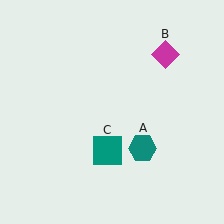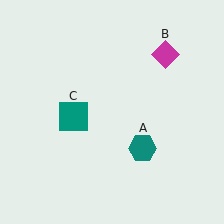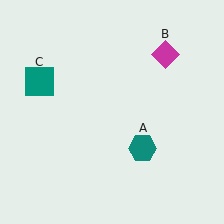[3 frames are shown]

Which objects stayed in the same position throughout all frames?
Teal hexagon (object A) and magenta diamond (object B) remained stationary.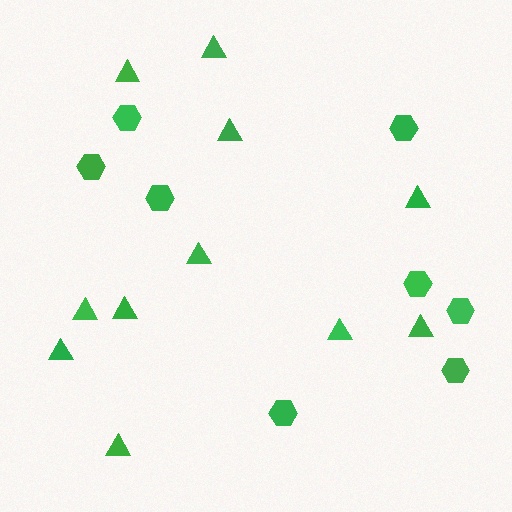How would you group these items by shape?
There are 2 groups: one group of hexagons (8) and one group of triangles (11).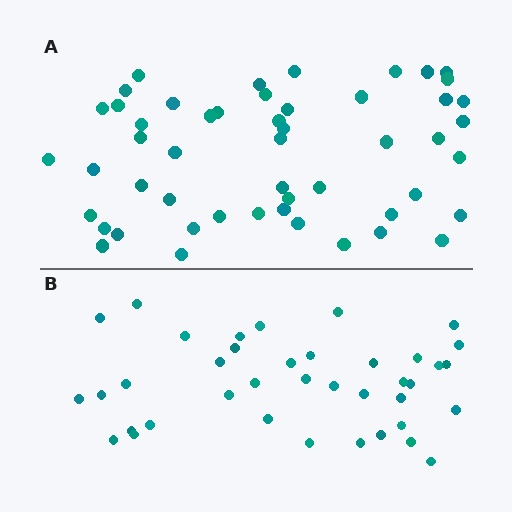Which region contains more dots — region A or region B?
Region A (the top region) has more dots.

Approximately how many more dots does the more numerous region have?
Region A has roughly 12 or so more dots than region B.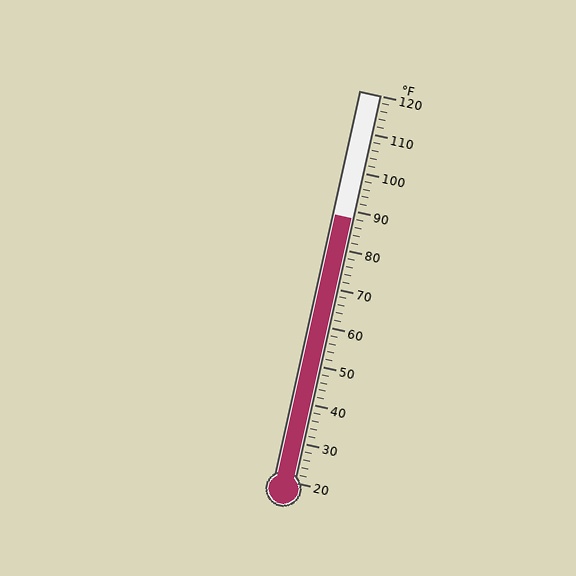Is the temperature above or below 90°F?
The temperature is below 90°F.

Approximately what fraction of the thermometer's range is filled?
The thermometer is filled to approximately 70% of its range.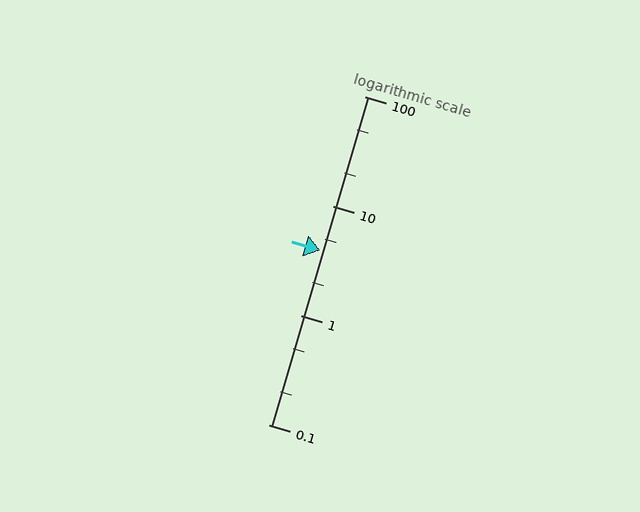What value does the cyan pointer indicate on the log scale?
The pointer indicates approximately 3.9.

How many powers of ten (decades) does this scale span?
The scale spans 3 decades, from 0.1 to 100.